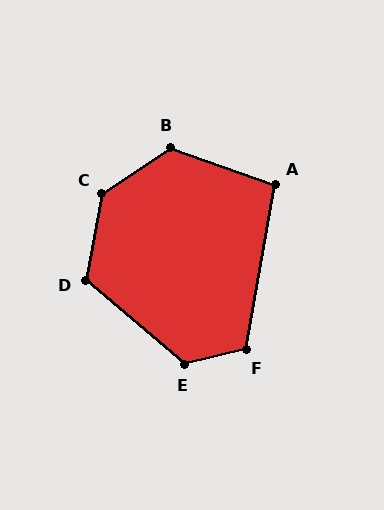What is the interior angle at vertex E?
Approximately 127 degrees (obtuse).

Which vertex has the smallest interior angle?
A, at approximately 99 degrees.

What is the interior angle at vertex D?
Approximately 120 degrees (obtuse).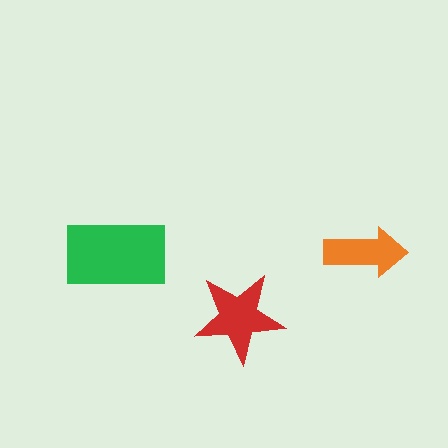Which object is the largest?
The green rectangle.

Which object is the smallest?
The orange arrow.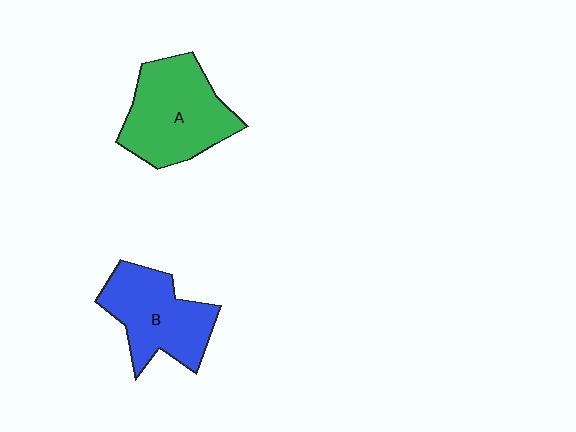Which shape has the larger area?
Shape A (green).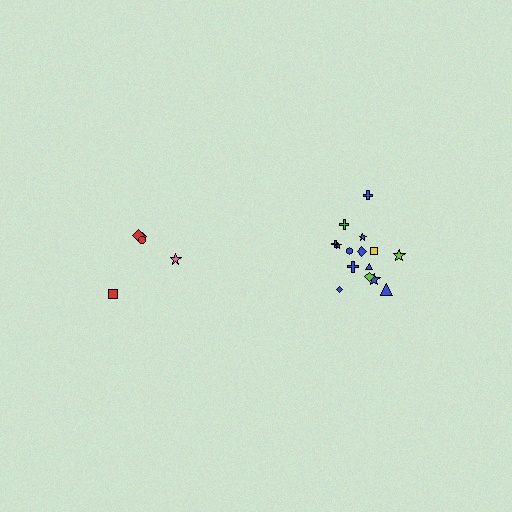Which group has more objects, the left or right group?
The right group.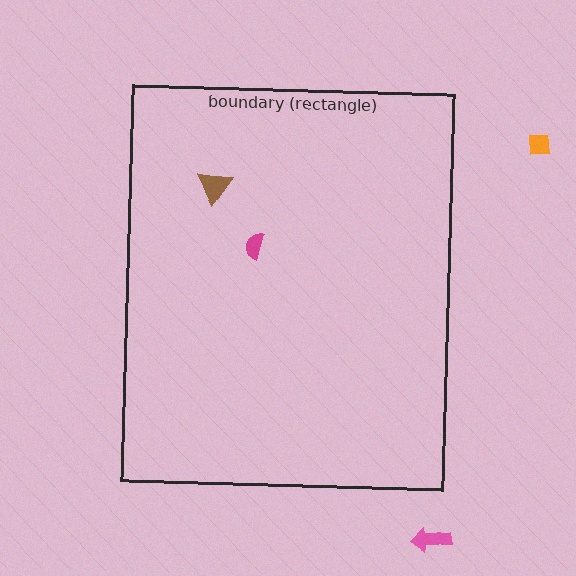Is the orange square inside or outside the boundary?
Outside.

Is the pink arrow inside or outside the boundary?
Outside.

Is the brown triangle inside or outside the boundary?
Inside.